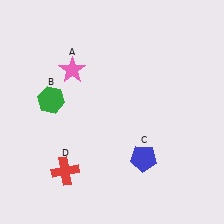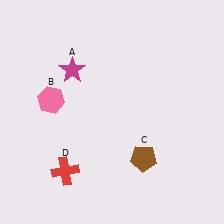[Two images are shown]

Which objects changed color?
A changed from pink to magenta. B changed from green to pink. C changed from blue to brown.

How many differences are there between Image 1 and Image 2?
There are 3 differences between the two images.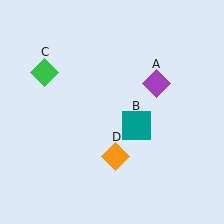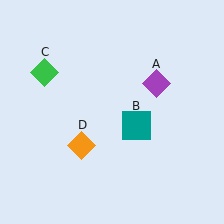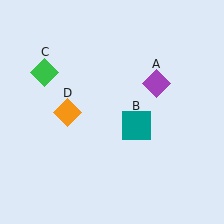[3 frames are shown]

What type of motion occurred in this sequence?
The orange diamond (object D) rotated clockwise around the center of the scene.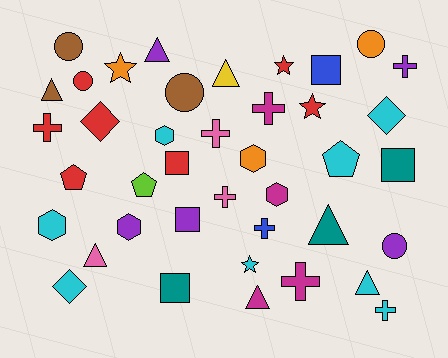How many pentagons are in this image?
There are 3 pentagons.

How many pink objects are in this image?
There are 3 pink objects.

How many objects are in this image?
There are 40 objects.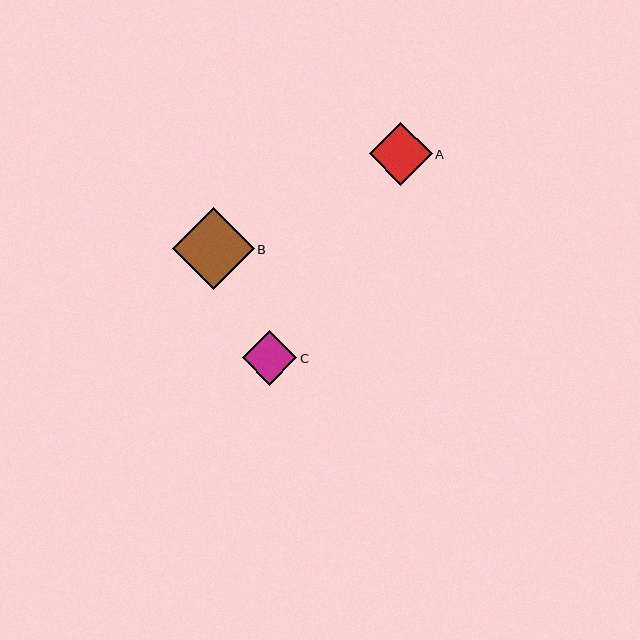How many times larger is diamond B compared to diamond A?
Diamond B is approximately 1.3 times the size of diamond A.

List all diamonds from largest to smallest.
From largest to smallest: B, A, C.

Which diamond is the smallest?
Diamond C is the smallest with a size of approximately 55 pixels.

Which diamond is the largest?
Diamond B is the largest with a size of approximately 81 pixels.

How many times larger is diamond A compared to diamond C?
Diamond A is approximately 1.2 times the size of diamond C.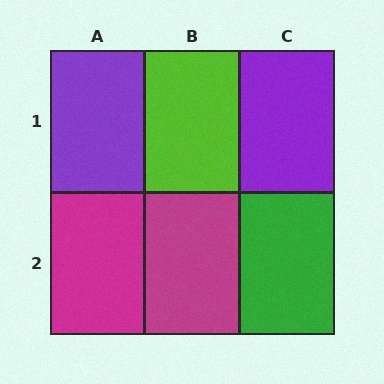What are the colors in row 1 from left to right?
Purple, lime, purple.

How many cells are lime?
1 cell is lime.